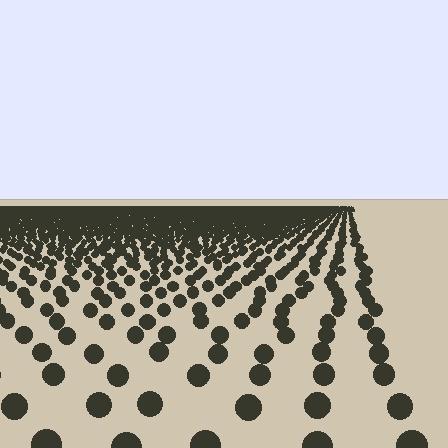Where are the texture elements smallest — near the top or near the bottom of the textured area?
Near the top.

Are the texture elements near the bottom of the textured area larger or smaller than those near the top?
Larger. Near the bottom, elements are closer to the viewer and appear at a bigger on-screen size.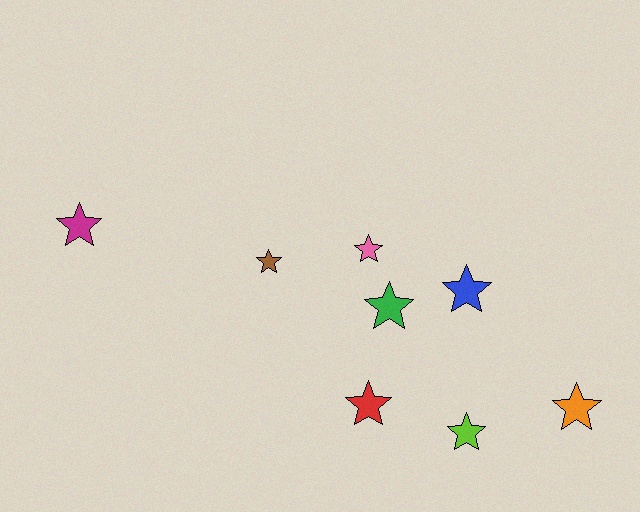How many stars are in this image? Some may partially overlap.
There are 8 stars.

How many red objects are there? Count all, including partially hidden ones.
There is 1 red object.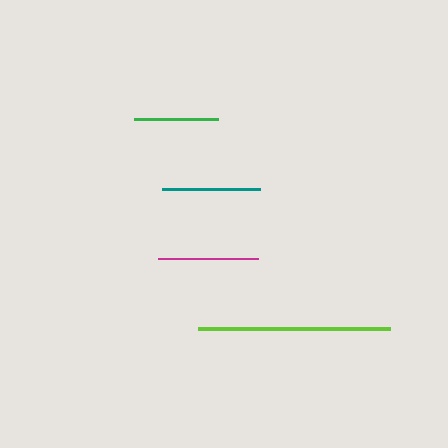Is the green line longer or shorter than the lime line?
The lime line is longer than the green line.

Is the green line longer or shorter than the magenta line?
The magenta line is longer than the green line.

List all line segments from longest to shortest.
From longest to shortest: lime, magenta, teal, green.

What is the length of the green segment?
The green segment is approximately 83 pixels long.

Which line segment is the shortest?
The green line is the shortest at approximately 83 pixels.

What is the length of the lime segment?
The lime segment is approximately 192 pixels long.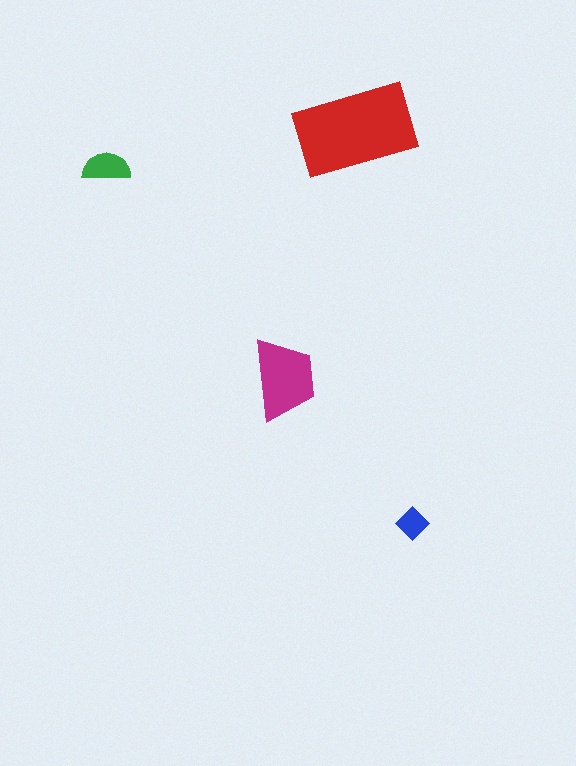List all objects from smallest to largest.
The blue diamond, the green semicircle, the magenta trapezoid, the red rectangle.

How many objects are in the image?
There are 4 objects in the image.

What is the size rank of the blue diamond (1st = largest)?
4th.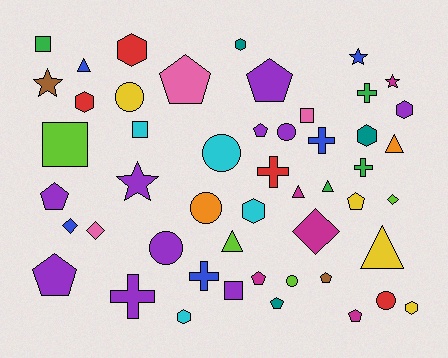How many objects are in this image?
There are 50 objects.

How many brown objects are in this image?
There are 2 brown objects.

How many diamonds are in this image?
There are 4 diamonds.